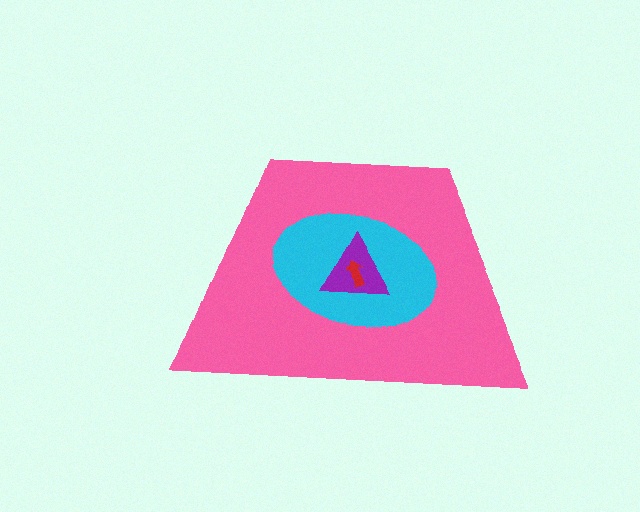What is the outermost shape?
The pink trapezoid.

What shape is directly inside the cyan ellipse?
The purple triangle.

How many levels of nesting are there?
4.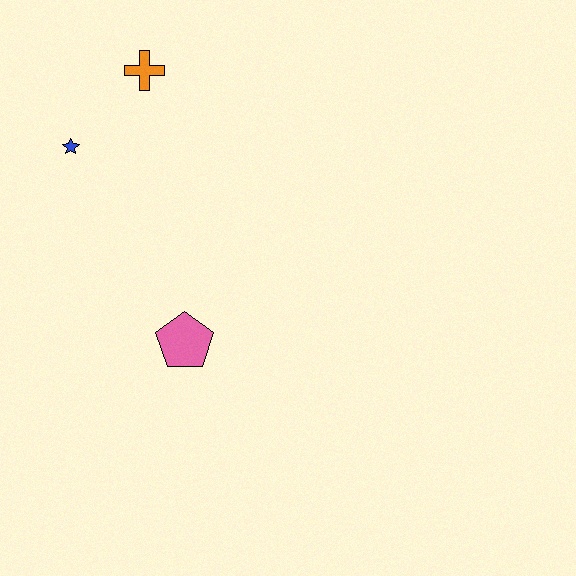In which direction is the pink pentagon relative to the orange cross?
The pink pentagon is below the orange cross.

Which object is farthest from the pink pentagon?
The orange cross is farthest from the pink pentagon.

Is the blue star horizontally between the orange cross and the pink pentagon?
No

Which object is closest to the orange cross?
The blue star is closest to the orange cross.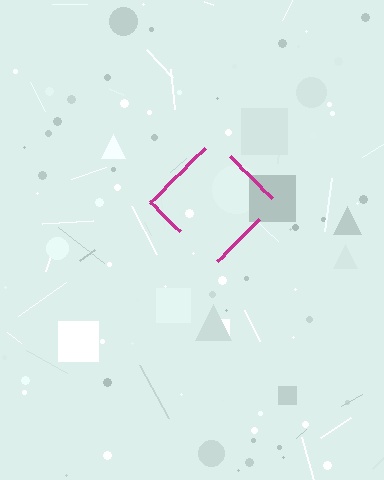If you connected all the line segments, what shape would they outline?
They would outline a diamond.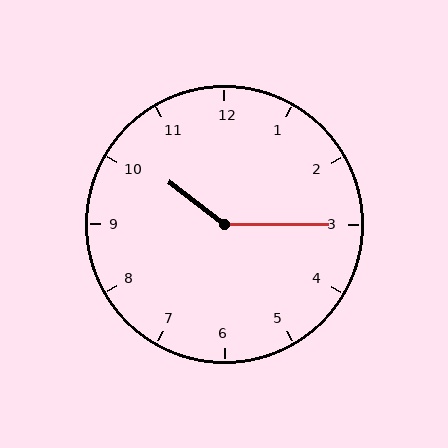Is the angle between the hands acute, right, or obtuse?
It is obtuse.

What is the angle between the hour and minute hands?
Approximately 142 degrees.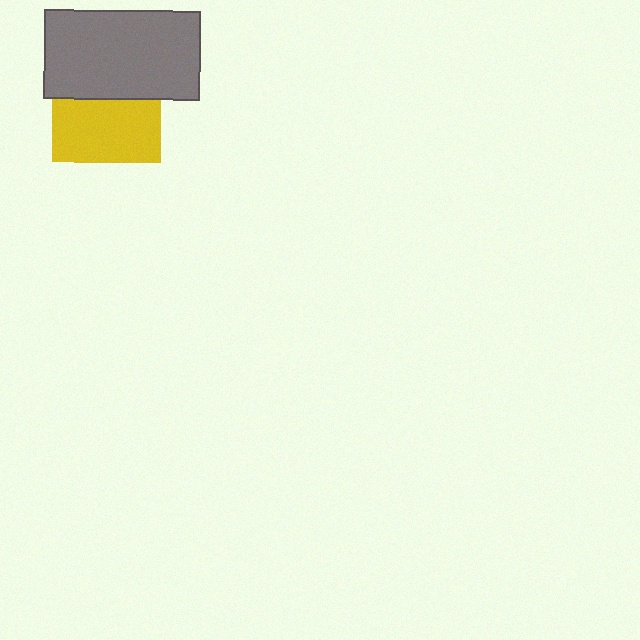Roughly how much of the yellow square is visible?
About half of it is visible (roughly 58%).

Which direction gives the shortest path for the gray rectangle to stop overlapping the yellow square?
Moving up gives the shortest separation.